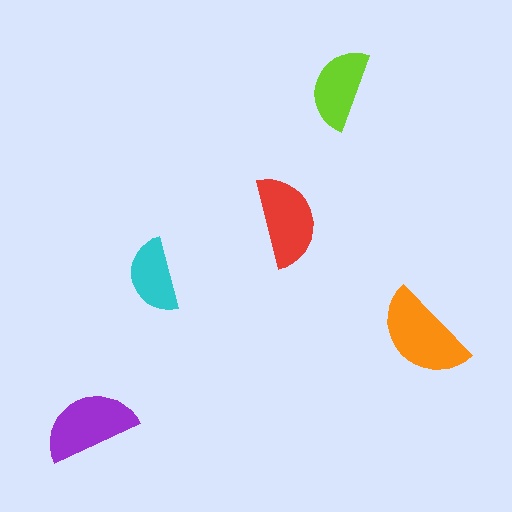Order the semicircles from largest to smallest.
the orange one, the purple one, the red one, the lime one, the cyan one.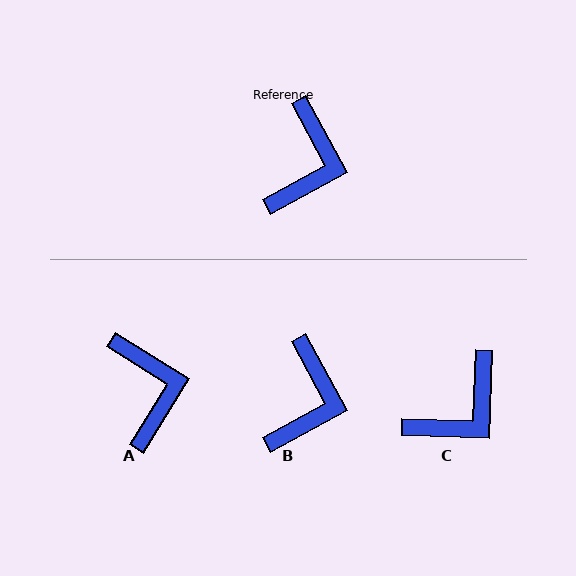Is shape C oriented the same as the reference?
No, it is off by about 30 degrees.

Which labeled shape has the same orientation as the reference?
B.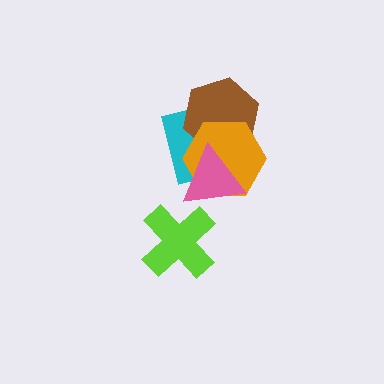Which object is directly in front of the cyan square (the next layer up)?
The brown hexagon is directly in front of the cyan square.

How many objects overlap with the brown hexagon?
3 objects overlap with the brown hexagon.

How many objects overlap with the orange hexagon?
3 objects overlap with the orange hexagon.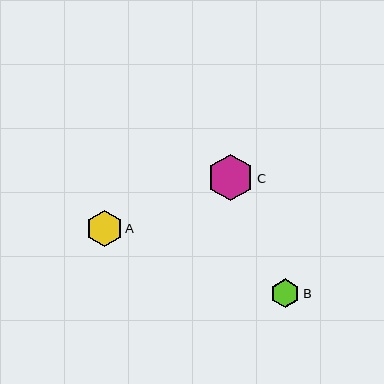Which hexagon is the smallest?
Hexagon B is the smallest with a size of approximately 29 pixels.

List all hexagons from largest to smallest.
From largest to smallest: C, A, B.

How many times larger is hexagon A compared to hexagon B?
Hexagon A is approximately 1.2 times the size of hexagon B.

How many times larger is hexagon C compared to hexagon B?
Hexagon C is approximately 1.6 times the size of hexagon B.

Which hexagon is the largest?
Hexagon C is the largest with a size of approximately 47 pixels.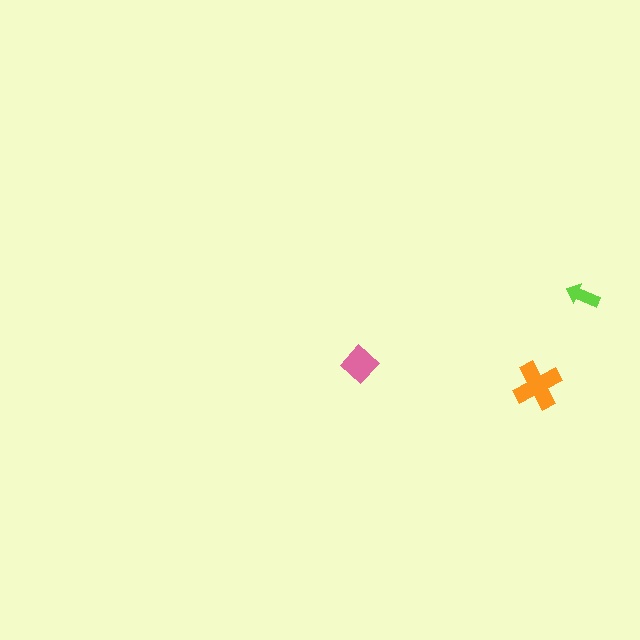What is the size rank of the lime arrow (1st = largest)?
3rd.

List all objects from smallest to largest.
The lime arrow, the pink diamond, the orange cross.